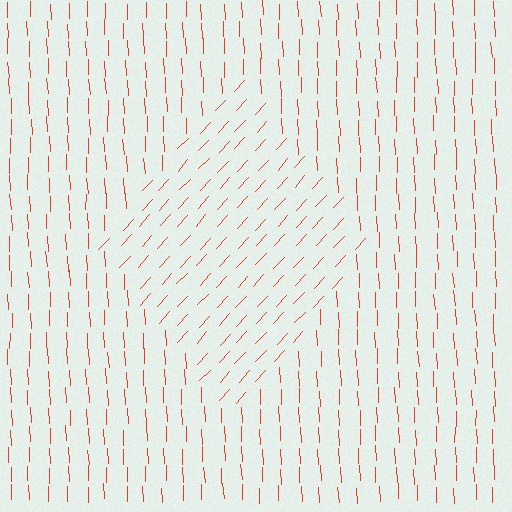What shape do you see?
I see a diamond.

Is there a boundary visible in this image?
Yes, there is a texture boundary formed by a change in line orientation.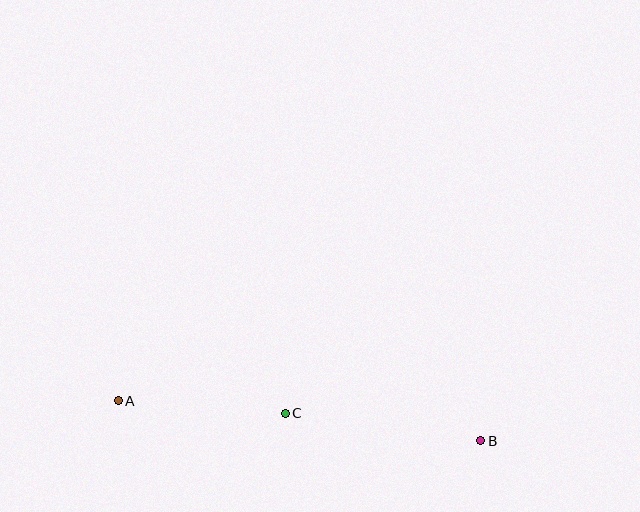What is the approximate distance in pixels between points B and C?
The distance between B and C is approximately 197 pixels.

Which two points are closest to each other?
Points A and C are closest to each other.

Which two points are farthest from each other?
Points A and B are farthest from each other.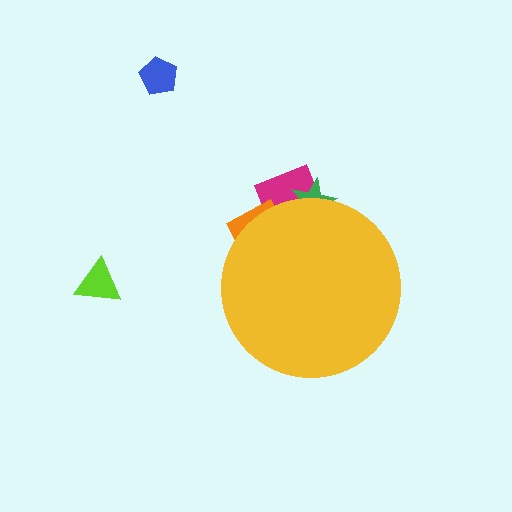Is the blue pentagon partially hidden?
No, the blue pentagon is fully visible.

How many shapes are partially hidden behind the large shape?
3 shapes are partially hidden.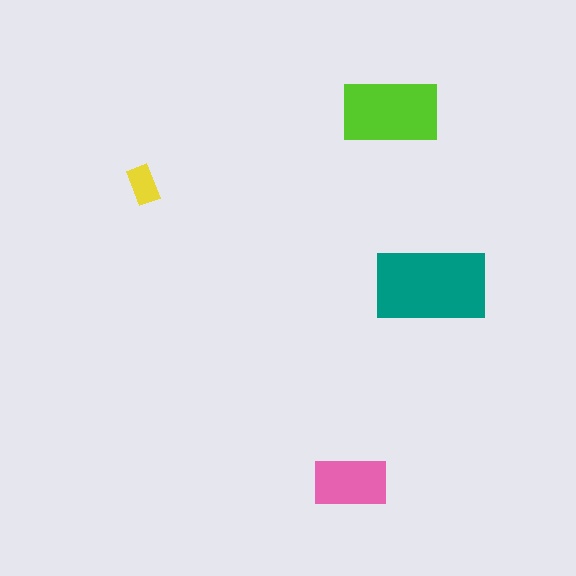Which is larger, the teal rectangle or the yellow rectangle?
The teal one.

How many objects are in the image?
There are 4 objects in the image.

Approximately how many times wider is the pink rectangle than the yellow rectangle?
About 2 times wider.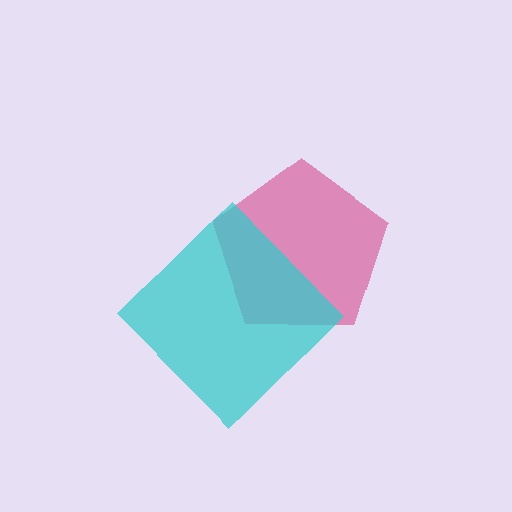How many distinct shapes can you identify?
There are 2 distinct shapes: a pink pentagon, a cyan diamond.